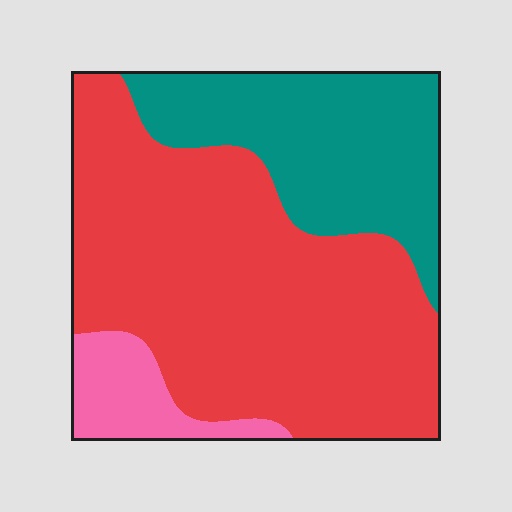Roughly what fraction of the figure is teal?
Teal covers roughly 30% of the figure.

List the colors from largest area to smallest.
From largest to smallest: red, teal, pink.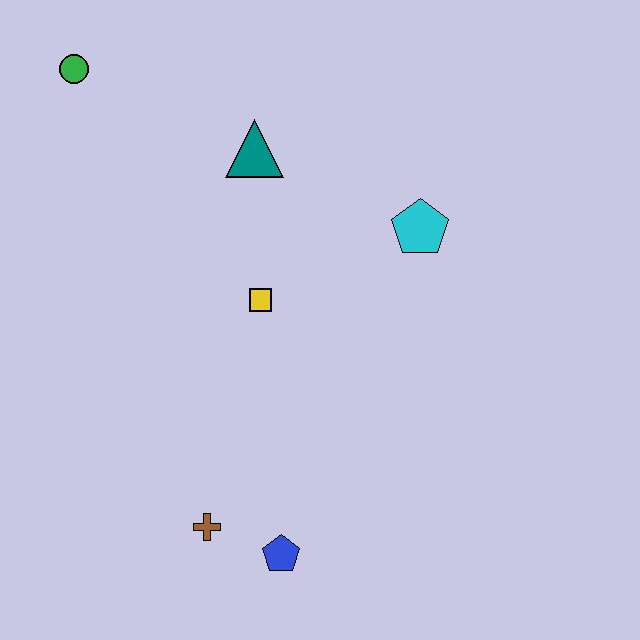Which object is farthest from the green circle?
The blue pentagon is farthest from the green circle.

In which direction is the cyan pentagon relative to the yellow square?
The cyan pentagon is to the right of the yellow square.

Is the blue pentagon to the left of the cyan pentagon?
Yes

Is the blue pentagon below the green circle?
Yes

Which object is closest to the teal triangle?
The yellow square is closest to the teal triangle.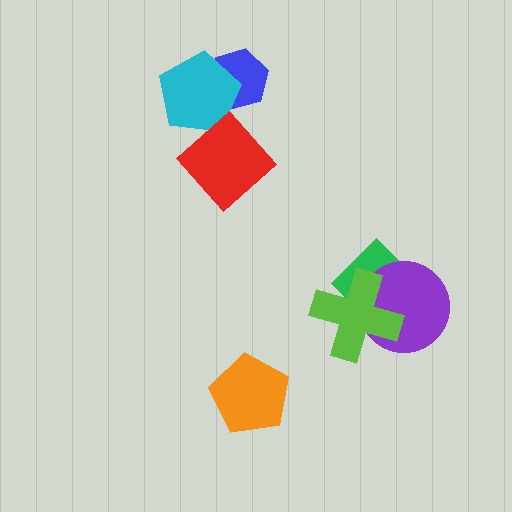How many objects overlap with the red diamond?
0 objects overlap with the red diamond.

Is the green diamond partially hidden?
Yes, it is partially covered by another shape.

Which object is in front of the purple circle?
The lime cross is in front of the purple circle.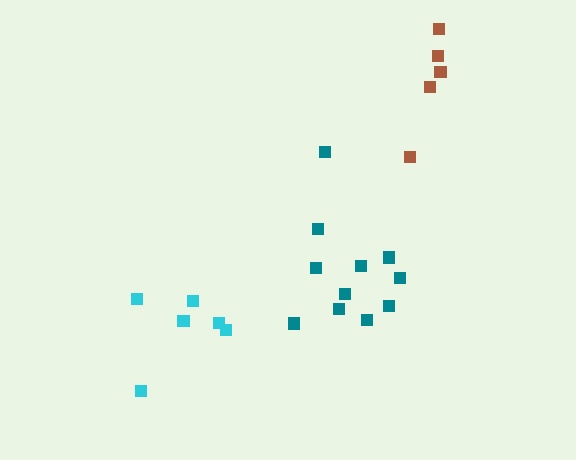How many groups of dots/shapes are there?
There are 3 groups.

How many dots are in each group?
Group 1: 6 dots, Group 2: 11 dots, Group 3: 5 dots (22 total).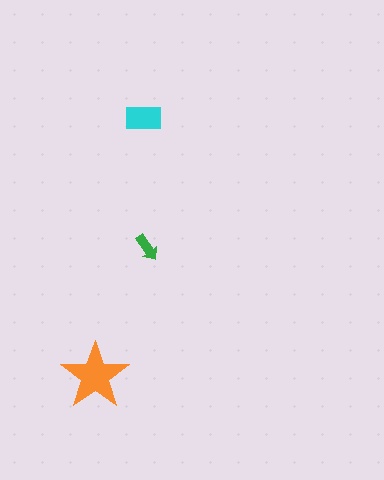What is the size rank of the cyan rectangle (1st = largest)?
2nd.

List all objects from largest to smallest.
The orange star, the cyan rectangle, the green arrow.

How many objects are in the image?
There are 3 objects in the image.